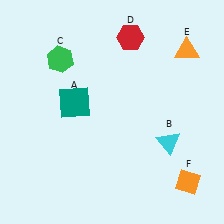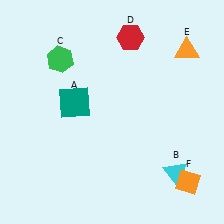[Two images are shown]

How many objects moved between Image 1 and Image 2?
1 object moved between the two images.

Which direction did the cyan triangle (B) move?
The cyan triangle (B) moved down.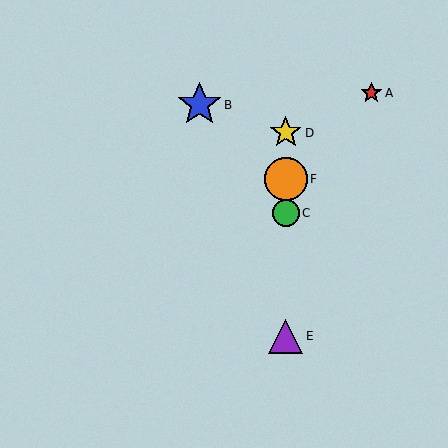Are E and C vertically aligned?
Yes, both are at x≈286.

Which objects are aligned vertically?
Objects C, D, E, F are aligned vertically.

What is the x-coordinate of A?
Object A is at x≈371.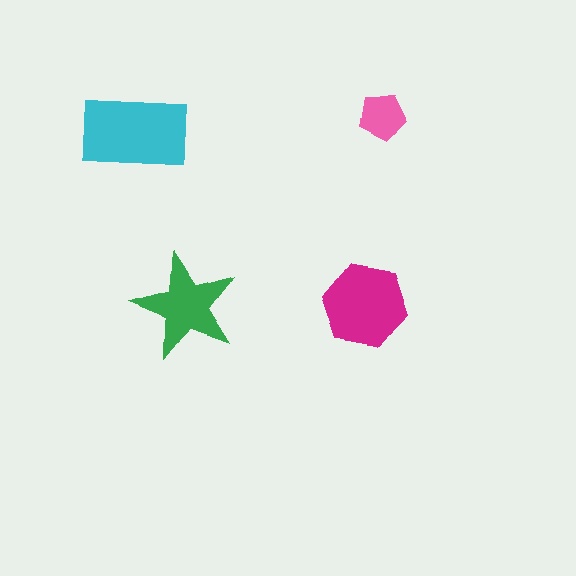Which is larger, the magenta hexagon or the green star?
The magenta hexagon.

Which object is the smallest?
The pink pentagon.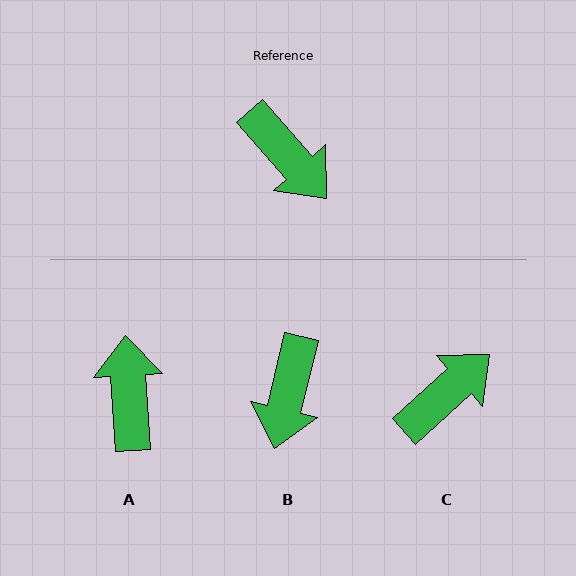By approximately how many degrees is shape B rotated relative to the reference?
Approximately 55 degrees clockwise.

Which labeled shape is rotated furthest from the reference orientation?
A, about 142 degrees away.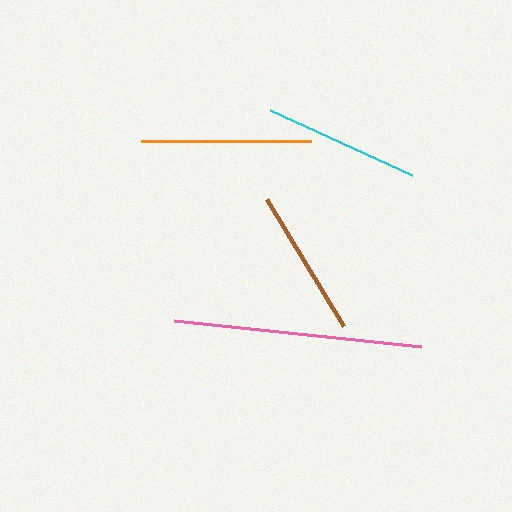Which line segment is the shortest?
The brown line is the shortest at approximately 148 pixels.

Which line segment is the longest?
The pink line is the longest at approximately 249 pixels.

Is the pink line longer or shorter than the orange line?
The pink line is longer than the orange line.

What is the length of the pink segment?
The pink segment is approximately 249 pixels long.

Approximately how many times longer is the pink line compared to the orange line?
The pink line is approximately 1.5 times the length of the orange line.